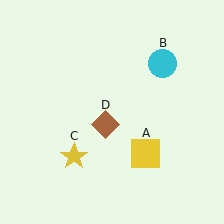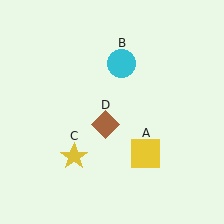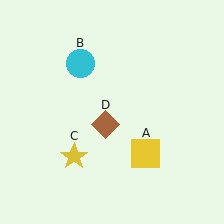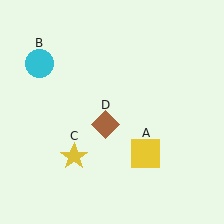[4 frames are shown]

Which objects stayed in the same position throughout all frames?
Yellow square (object A) and yellow star (object C) and brown diamond (object D) remained stationary.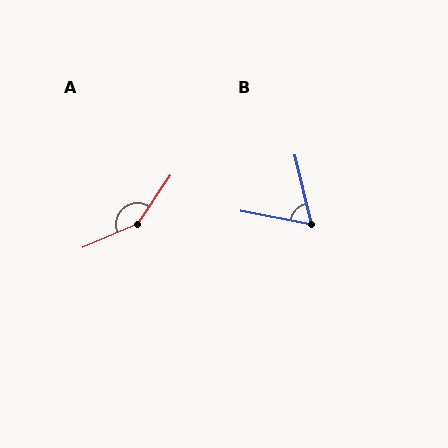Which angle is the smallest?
B, at approximately 66 degrees.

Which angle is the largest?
A, at approximately 148 degrees.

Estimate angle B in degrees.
Approximately 66 degrees.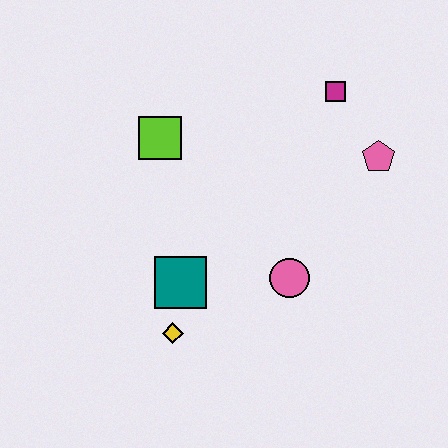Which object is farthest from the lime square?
The pink pentagon is farthest from the lime square.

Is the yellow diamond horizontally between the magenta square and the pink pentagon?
No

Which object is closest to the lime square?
The teal square is closest to the lime square.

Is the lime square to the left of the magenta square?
Yes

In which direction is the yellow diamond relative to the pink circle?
The yellow diamond is to the left of the pink circle.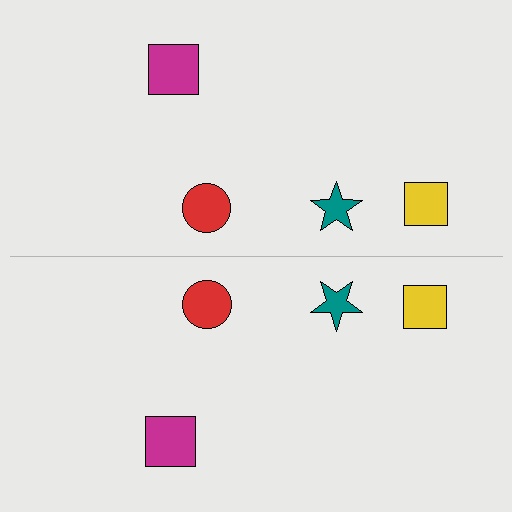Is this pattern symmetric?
Yes, this pattern has bilateral (reflection) symmetry.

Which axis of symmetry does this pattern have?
The pattern has a horizontal axis of symmetry running through the center of the image.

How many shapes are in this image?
There are 8 shapes in this image.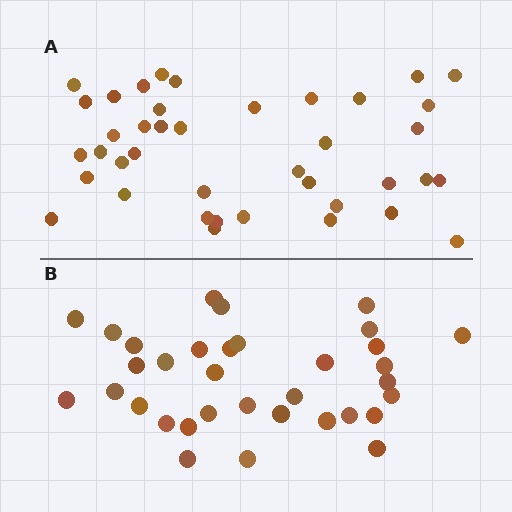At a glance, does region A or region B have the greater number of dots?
Region A (the top region) has more dots.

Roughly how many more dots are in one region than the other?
Region A has about 6 more dots than region B.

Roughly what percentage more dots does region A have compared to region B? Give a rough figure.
About 20% more.